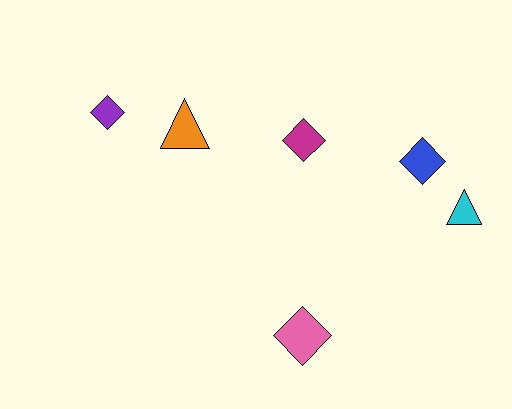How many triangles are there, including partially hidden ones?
There are 2 triangles.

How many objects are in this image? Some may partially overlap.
There are 6 objects.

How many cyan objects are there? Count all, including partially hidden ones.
There is 1 cyan object.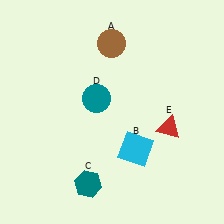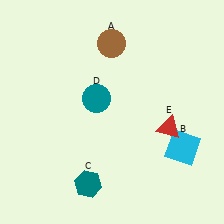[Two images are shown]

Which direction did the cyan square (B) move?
The cyan square (B) moved right.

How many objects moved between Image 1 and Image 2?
1 object moved between the two images.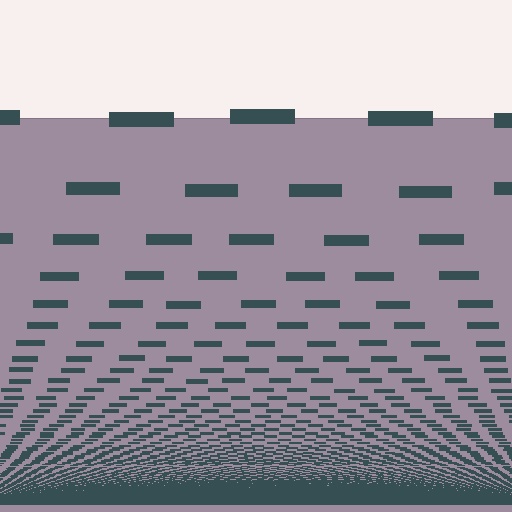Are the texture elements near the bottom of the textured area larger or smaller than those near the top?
Smaller. The gradient is inverted — elements near the bottom are smaller and denser.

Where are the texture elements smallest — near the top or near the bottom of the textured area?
Near the bottom.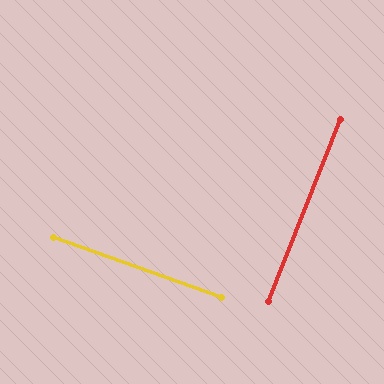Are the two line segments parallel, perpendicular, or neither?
Perpendicular — they meet at approximately 88°.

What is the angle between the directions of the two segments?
Approximately 88 degrees.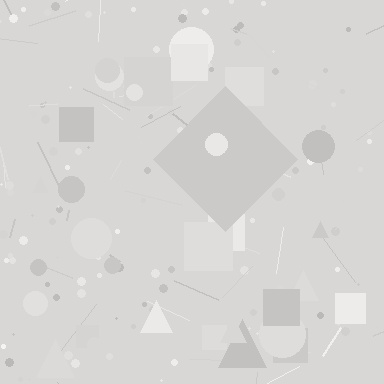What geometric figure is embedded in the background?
A diamond is embedded in the background.